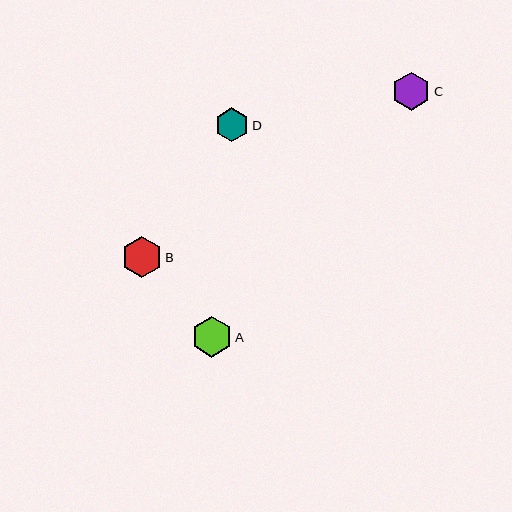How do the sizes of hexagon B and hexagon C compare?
Hexagon B and hexagon C are approximately the same size.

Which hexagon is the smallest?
Hexagon D is the smallest with a size of approximately 34 pixels.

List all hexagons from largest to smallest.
From largest to smallest: A, B, C, D.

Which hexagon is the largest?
Hexagon A is the largest with a size of approximately 41 pixels.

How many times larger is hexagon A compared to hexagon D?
Hexagon A is approximately 1.2 times the size of hexagon D.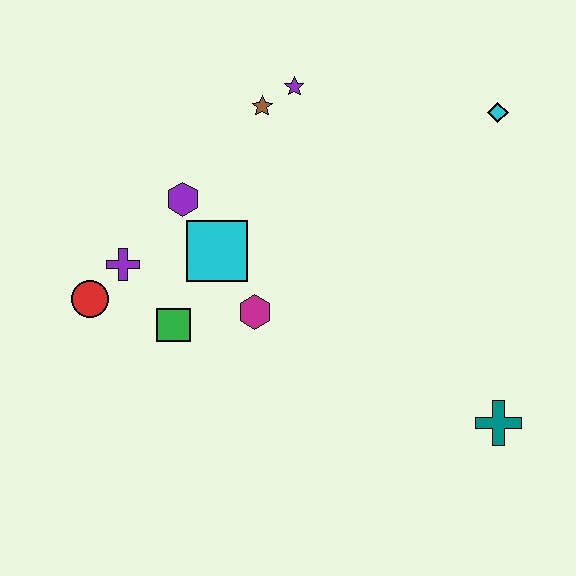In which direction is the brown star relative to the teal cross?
The brown star is above the teal cross.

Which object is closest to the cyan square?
The purple hexagon is closest to the cyan square.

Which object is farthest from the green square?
The cyan diamond is farthest from the green square.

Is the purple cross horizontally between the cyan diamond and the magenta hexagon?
No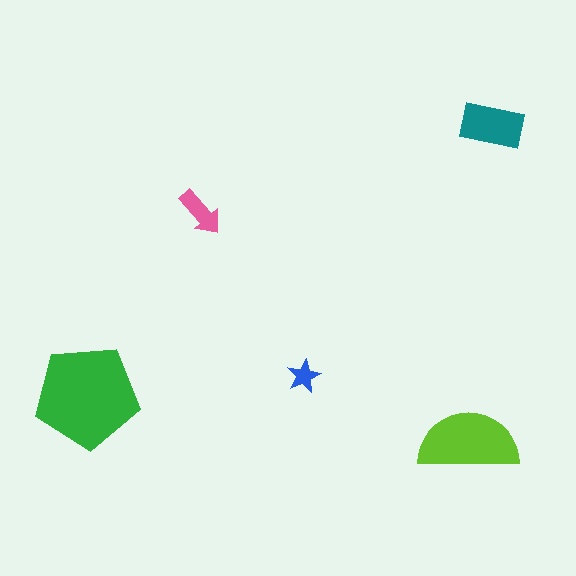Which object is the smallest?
The blue star.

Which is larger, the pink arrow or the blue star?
The pink arrow.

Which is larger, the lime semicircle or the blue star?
The lime semicircle.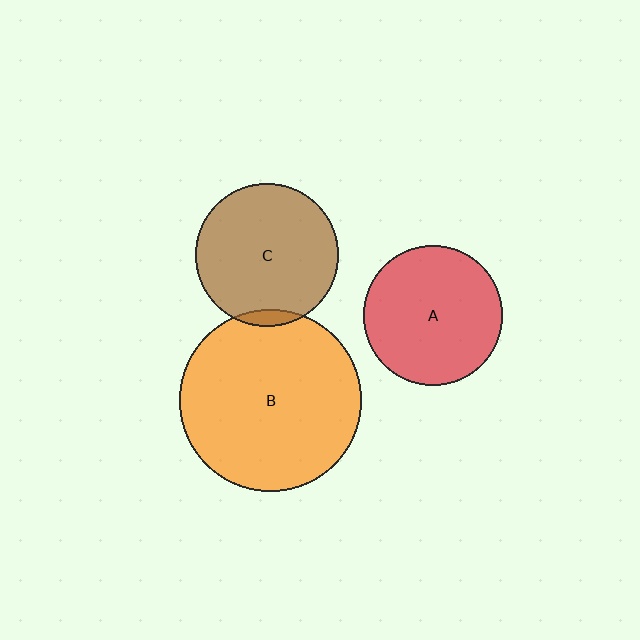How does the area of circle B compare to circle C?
Approximately 1.6 times.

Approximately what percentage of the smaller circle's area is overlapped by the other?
Approximately 5%.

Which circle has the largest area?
Circle B (orange).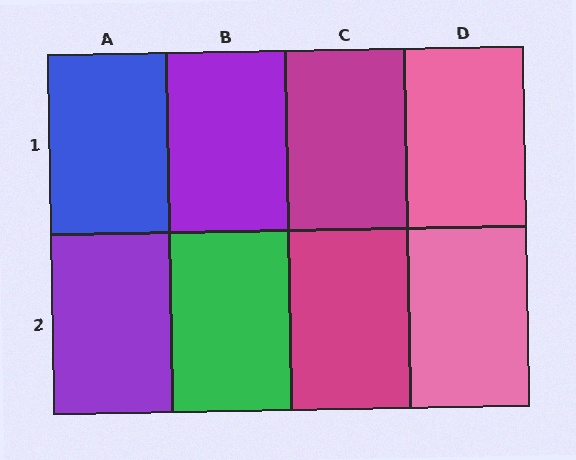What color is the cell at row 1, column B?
Purple.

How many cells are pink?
2 cells are pink.